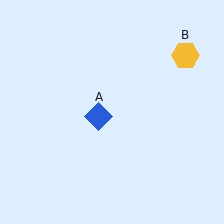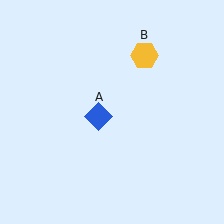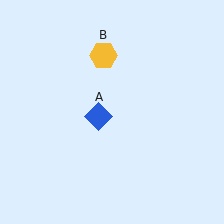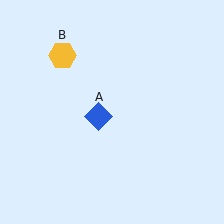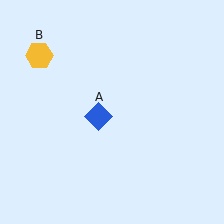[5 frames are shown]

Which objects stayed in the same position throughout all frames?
Blue diamond (object A) remained stationary.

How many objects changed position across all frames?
1 object changed position: yellow hexagon (object B).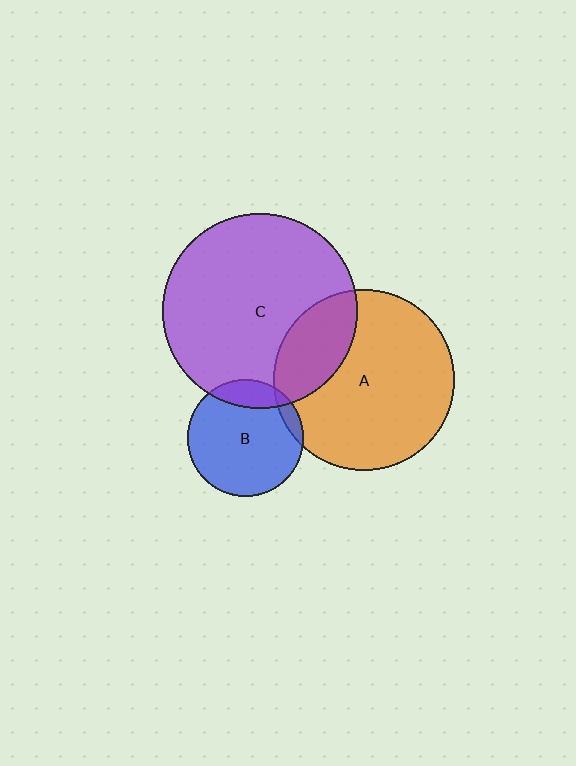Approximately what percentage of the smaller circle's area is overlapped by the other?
Approximately 15%.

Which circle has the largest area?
Circle C (purple).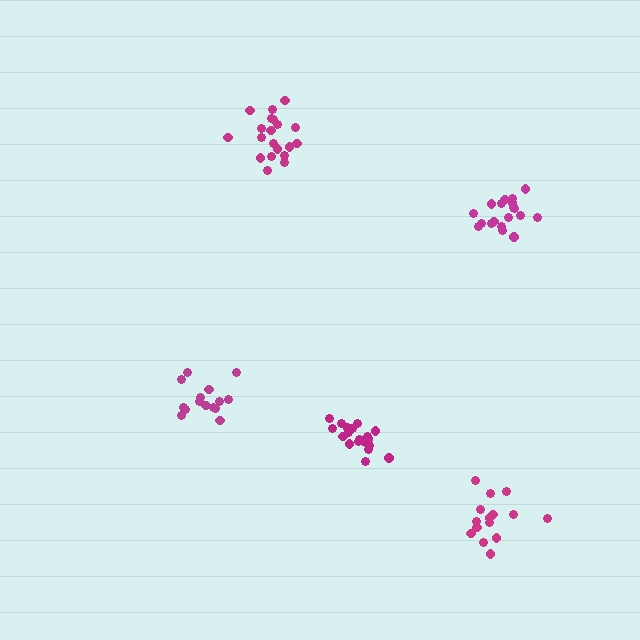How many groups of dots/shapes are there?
There are 5 groups.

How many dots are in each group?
Group 1: 20 dots, Group 2: 15 dots, Group 3: 20 dots, Group 4: 20 dots, Group 5: 15 dots (90 total).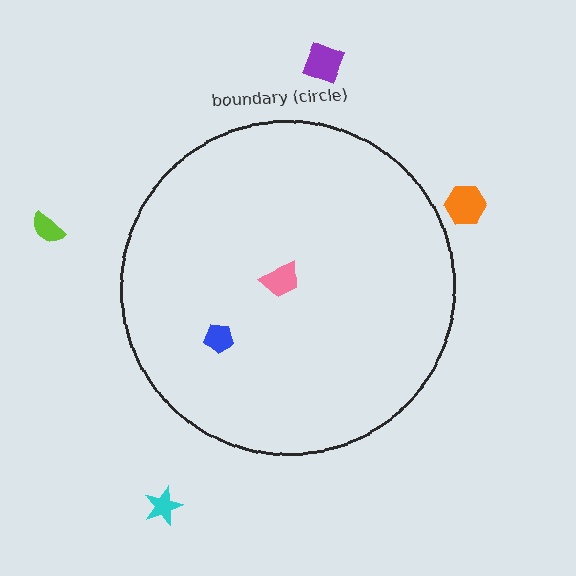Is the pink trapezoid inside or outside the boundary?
Inside.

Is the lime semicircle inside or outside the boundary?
Outside.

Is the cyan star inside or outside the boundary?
Outside.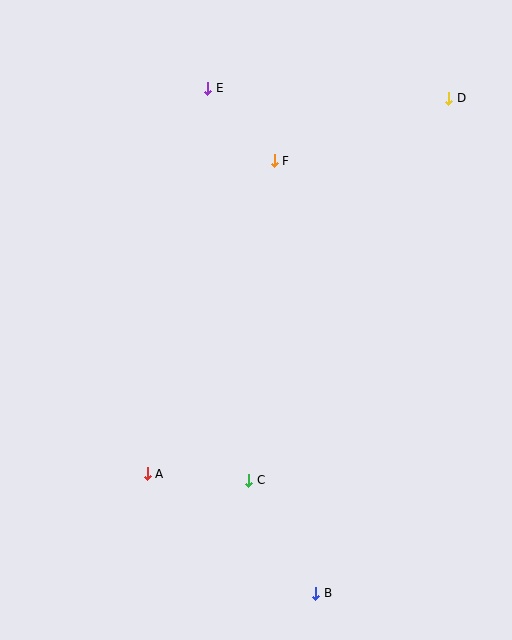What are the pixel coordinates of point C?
Point C is at (249, 480).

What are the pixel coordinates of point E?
Point E is at (208, 88).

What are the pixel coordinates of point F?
Point F is at (274, 161).